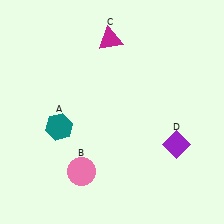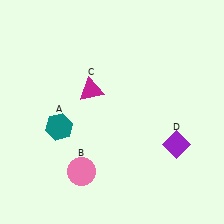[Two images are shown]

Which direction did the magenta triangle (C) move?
The magenta triangle (C) moved down.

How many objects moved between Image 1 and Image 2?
1 object moved between the two images.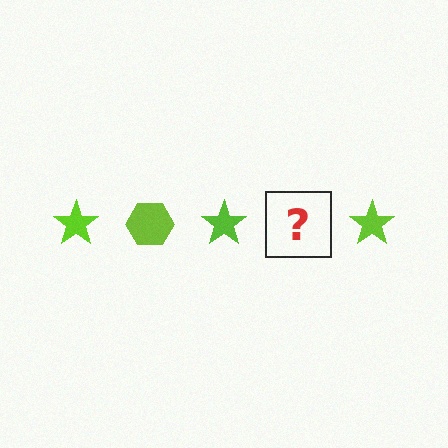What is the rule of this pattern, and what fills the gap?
The rule is that the pattern cycles through star, hexagon shapes in lime. The gap should be filled with a lime hexagon.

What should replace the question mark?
The question mark should be replaced with a lime hexagon.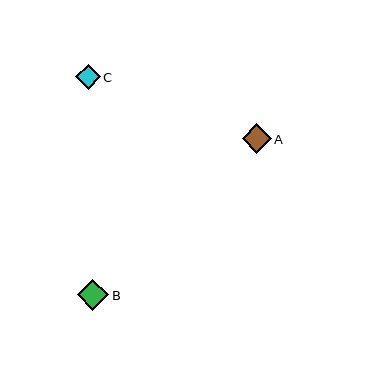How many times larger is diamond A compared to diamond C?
Diamond A is approximately 1.2 times the size of diamond C.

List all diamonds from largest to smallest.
From largest to smallest: B, A, C.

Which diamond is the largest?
Diamond B is the largest with a size of approximately 31 pixels.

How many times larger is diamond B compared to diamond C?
Diamond B is approximately 1.3 times the size of diamond C.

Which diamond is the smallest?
Diamond C is the smallest with a size of approximately 25 pixels.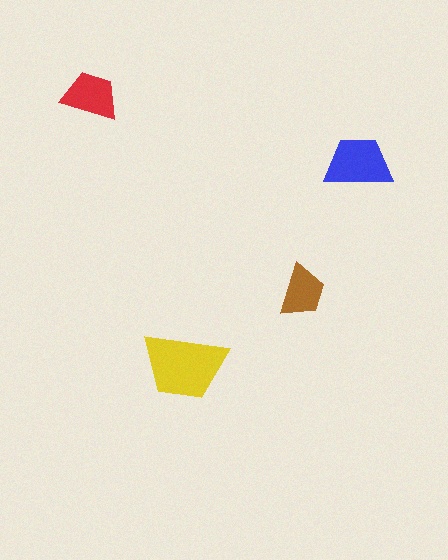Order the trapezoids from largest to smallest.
the yellow one, the blue one, the red one, the brown one.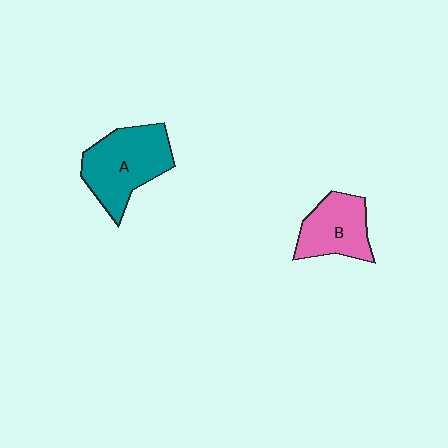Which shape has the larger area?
Shape A (teal).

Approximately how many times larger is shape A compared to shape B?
Approximately 1.4 times.